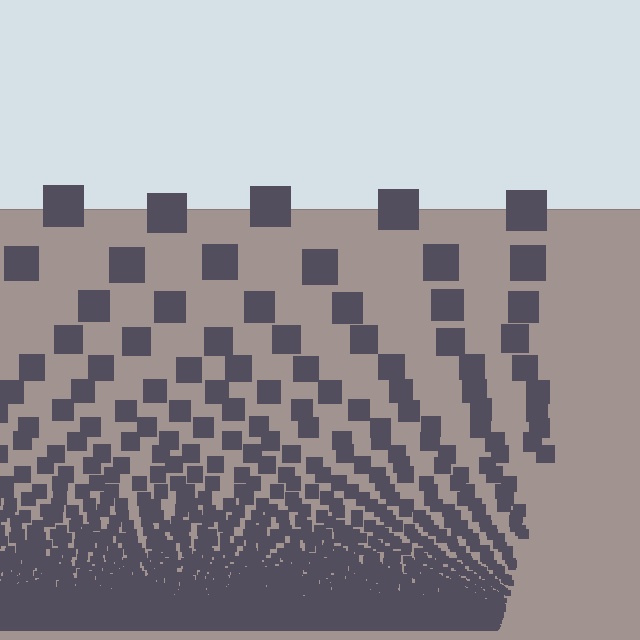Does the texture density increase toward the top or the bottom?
Density increases toward the bottom.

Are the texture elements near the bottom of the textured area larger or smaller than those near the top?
Smaller. The gradient is inverted — elements near the bottom are smaller and denser.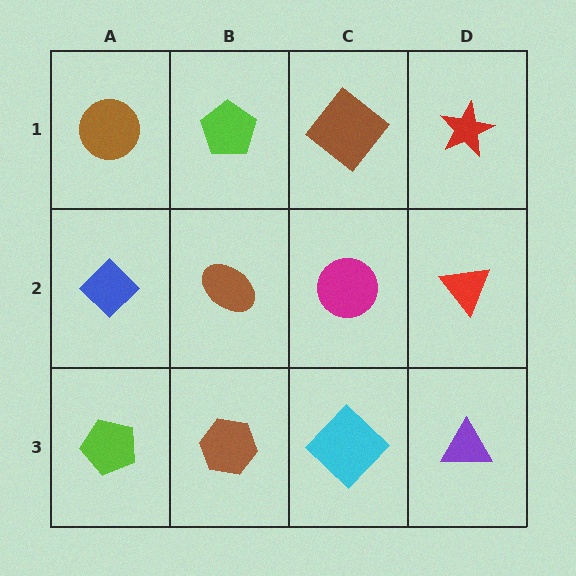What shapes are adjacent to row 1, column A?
A blue diamond (row 2, column A), a lime pentagon (row 1, column B).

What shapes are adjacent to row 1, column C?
A magenta circle (row 2, column C), a lime pentagon (row 1, column B), a red star (row 1, column D).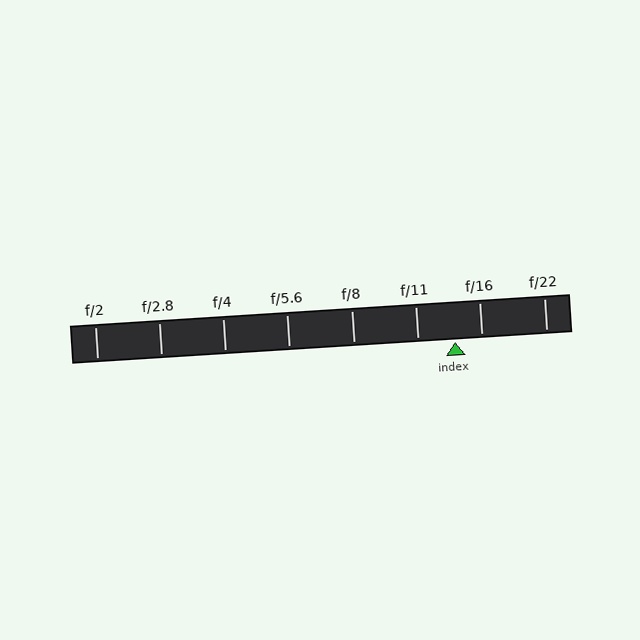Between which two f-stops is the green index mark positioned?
The index mark is between f/11 and f/16.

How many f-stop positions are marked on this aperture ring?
There are 8 f-stop positions marked.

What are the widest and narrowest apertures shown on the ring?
The widest aperture shown is f/2 and the narrowest is f/22.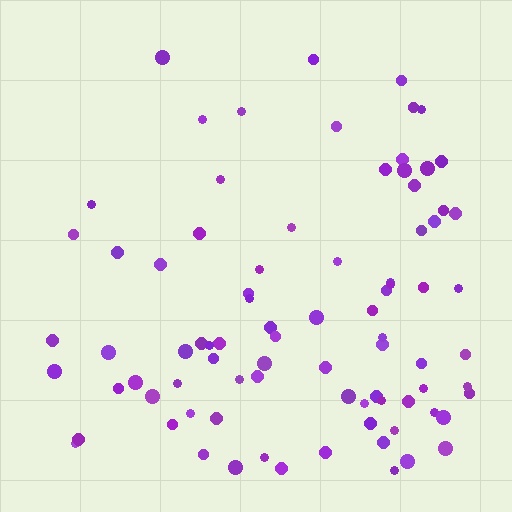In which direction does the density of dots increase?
From top to bottom, with the bottom side densest.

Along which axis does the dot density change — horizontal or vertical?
Vertical.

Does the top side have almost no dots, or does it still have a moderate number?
Still a moderate number, just noticeably fewer than the bottom.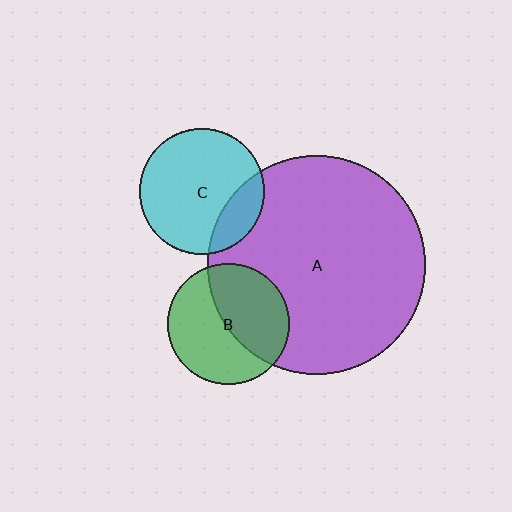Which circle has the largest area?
Circle A (purple).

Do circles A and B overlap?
Yes.